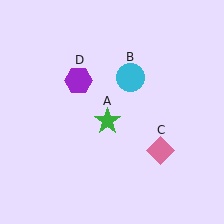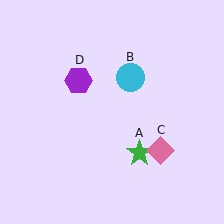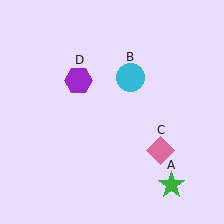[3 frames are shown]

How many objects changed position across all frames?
1 object changed position: green star (object A).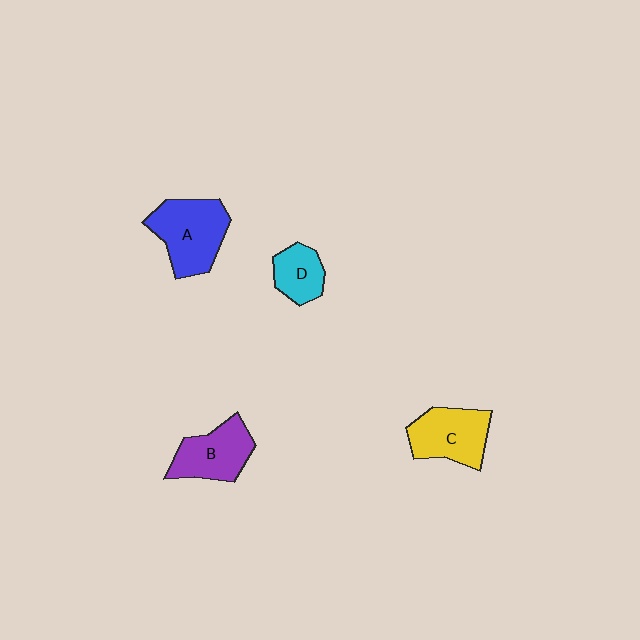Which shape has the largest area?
Shape A (blue).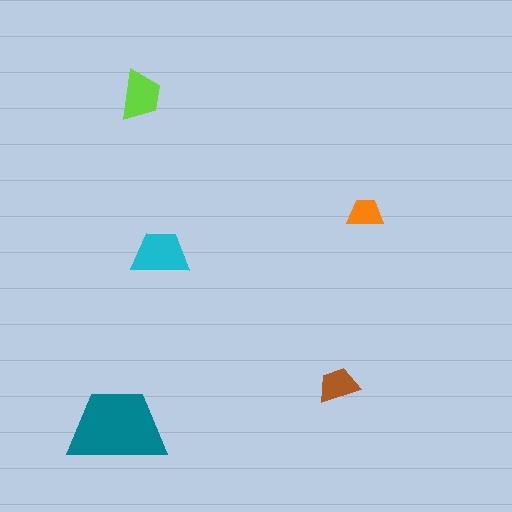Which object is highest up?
The lime trapezoid is topmost.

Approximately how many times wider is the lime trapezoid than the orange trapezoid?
About 1.5 times wider.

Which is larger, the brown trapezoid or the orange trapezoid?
The brown one.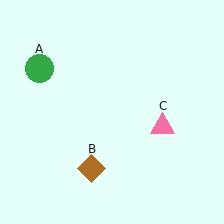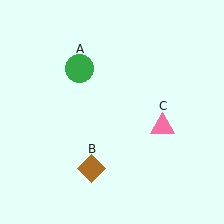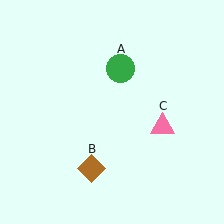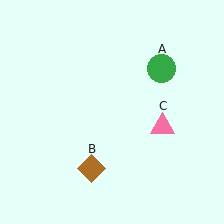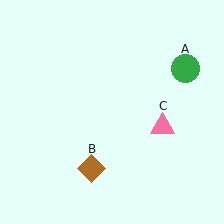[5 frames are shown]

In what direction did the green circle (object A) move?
The green circle (object A) moved right.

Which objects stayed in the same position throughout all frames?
Brown diamond (object B) and pink triangle (object C) remained stationary.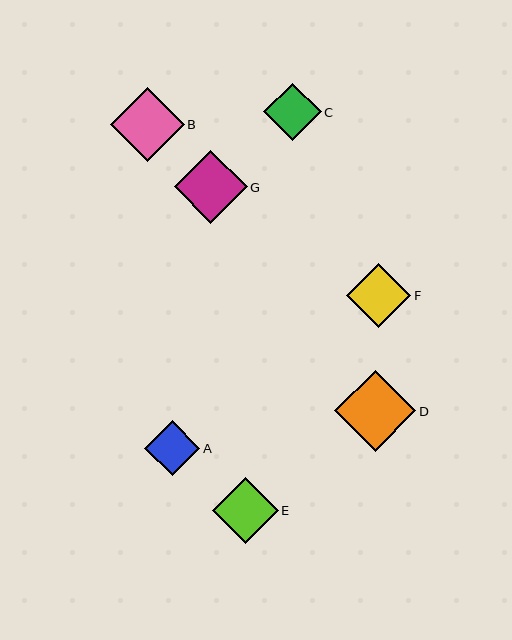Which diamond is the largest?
Diamond D is the largest with a size of approximately 81 pixels.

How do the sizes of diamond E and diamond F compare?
Diamond E and diamond F are approximately the same size.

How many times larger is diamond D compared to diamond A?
Diamond D is approximately 1.4 times the size of diamond A.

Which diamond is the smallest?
Diamond A is the smallest with a size of approximately 56 pixels.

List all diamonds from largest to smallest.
From largest to smallest: D, B, G, E, F, C, A.